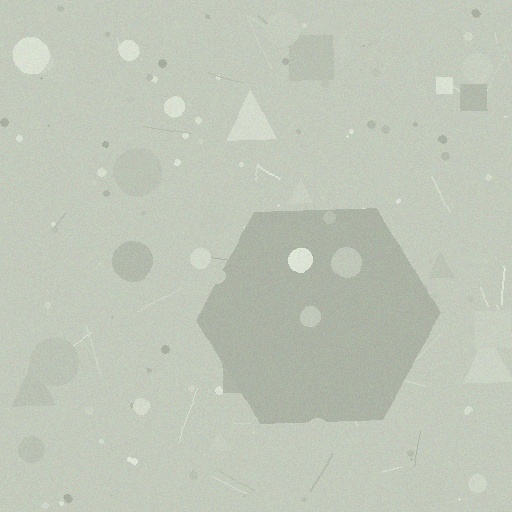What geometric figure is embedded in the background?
A hexagon is embedded in the background.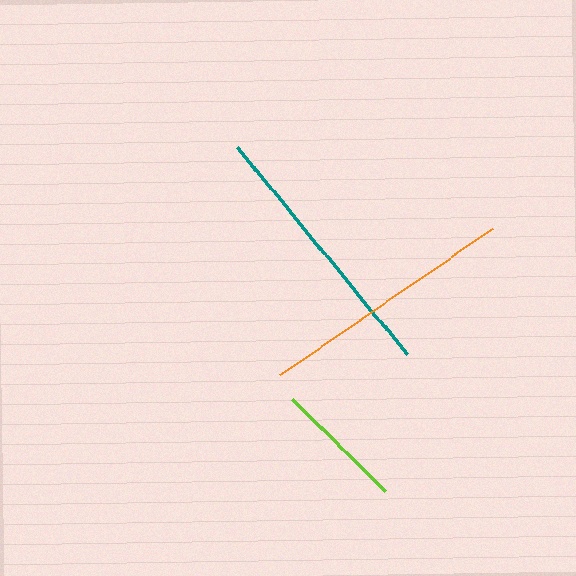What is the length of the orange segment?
The orange segment is approximately 258 pixels long.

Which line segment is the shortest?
The lime line is the shortest at approximately 130 pixels.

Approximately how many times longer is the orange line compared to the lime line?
The orange line is approximately 2.0 times the length of the lime line.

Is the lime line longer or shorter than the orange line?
The orange line is longer than the lime line.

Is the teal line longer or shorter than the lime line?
The teal line is longer than the lime line.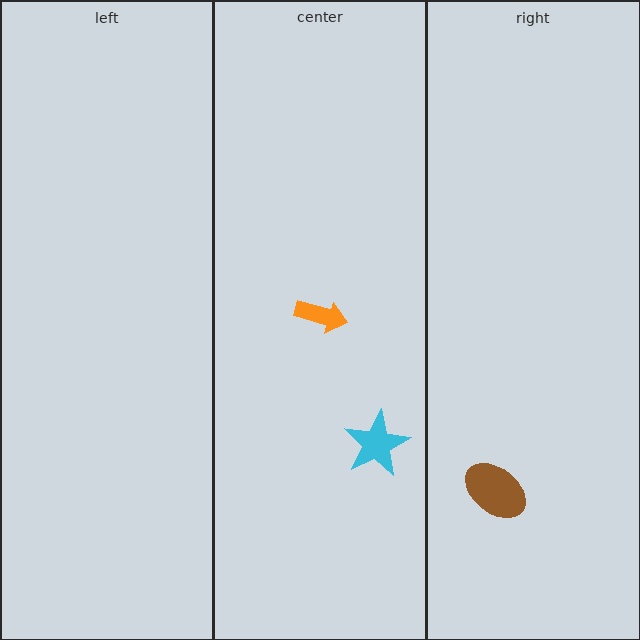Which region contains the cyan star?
The center region.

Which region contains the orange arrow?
The center region.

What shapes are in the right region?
The brown ellipse.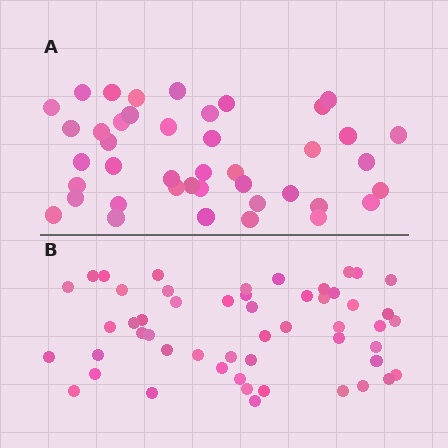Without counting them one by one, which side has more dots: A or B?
Region B (the bottom region) has more dots.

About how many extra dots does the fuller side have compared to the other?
Region B has roughly 10 or so more dots than region A.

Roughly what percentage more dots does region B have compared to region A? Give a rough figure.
About 25% more.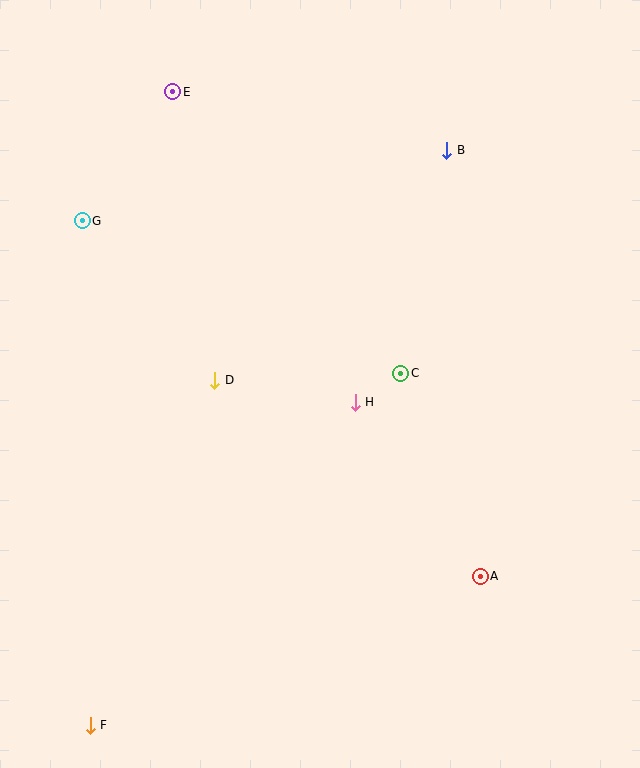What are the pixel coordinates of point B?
Point B is at (447, 150).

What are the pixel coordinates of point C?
Point C is at (401, 373).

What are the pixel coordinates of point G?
Point G is at (82, 221).